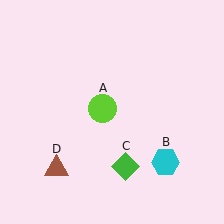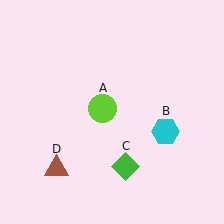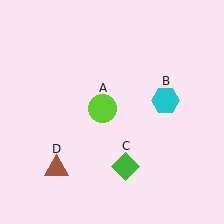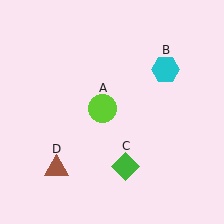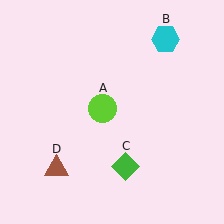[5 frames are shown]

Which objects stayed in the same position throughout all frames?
Lime circle (object A) and green diamond (object C) and brown triangle (object D) remained stationary.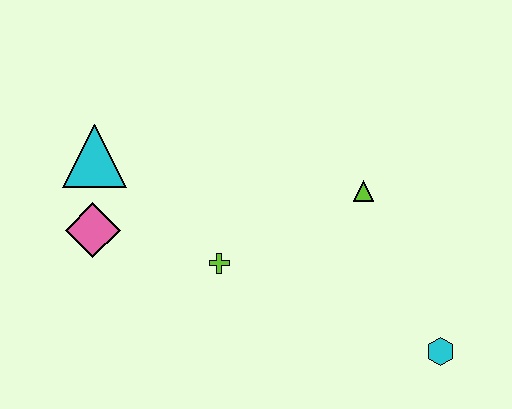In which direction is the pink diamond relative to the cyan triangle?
The pink diamond is below the cyan triangle.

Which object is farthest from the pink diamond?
The cyan hexagon is farthest from the pink diamond.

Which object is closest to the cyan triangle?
The pink diamond is closest to the cyan triangle.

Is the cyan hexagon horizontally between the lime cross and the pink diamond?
No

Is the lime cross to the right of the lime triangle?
No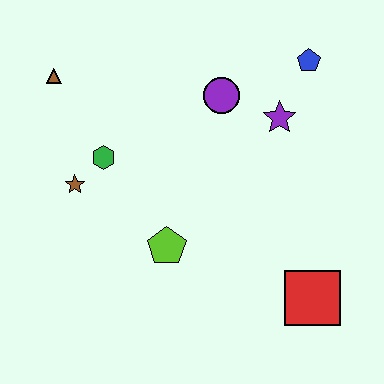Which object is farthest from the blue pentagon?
The brown star is farthest from the blue pentagon.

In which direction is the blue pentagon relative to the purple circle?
The blue pentagon is to the right of the purple circle.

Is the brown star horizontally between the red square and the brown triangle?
Yes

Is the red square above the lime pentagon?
No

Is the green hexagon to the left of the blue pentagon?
Yes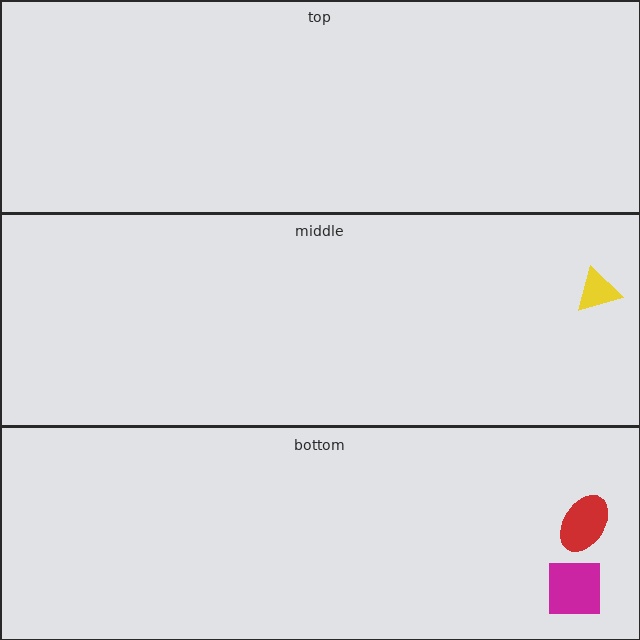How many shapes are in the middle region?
1.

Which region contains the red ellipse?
The bottom region.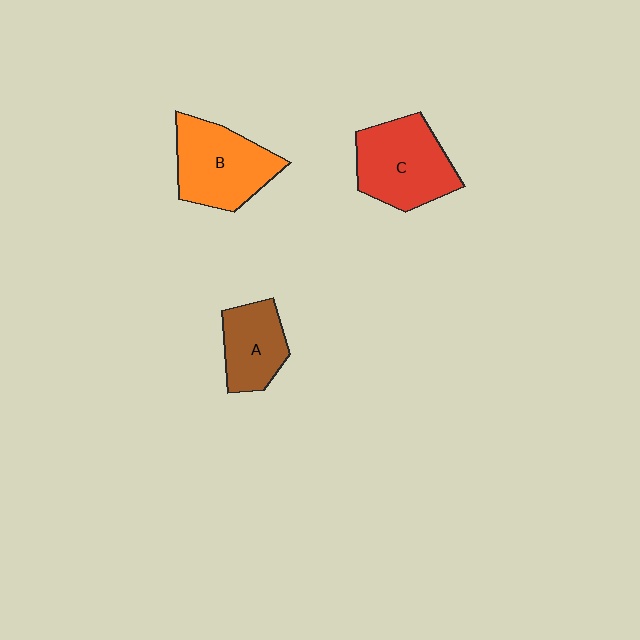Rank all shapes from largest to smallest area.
From largest to smallest: C (red), B (orange), A (brown).